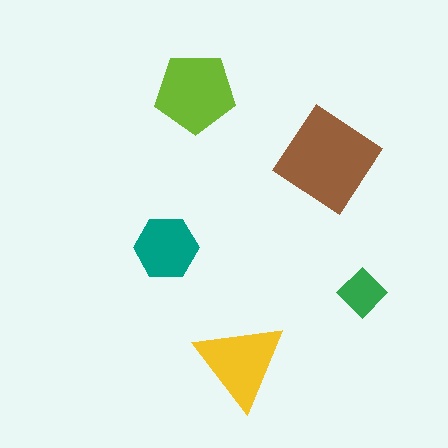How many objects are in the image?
There are 5 objects in the image.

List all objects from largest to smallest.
The brown diamond, the lime pentagon, the yellow triangle, the teal hexagon, the green diamond.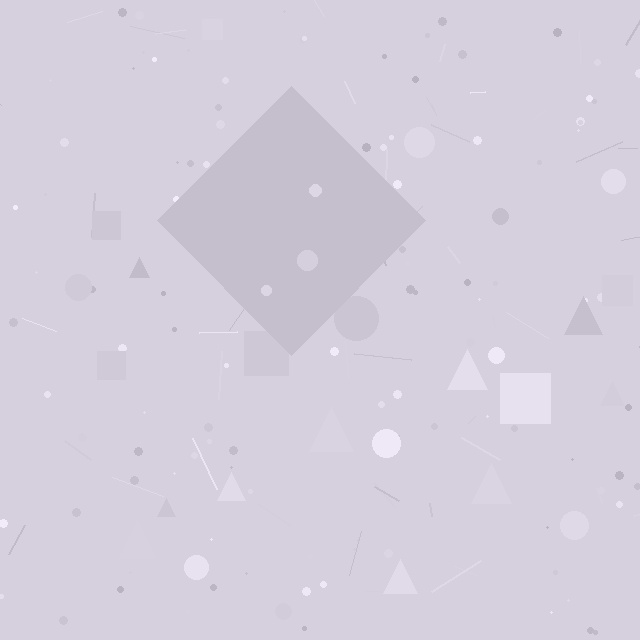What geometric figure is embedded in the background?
A diamond is embedded in the background.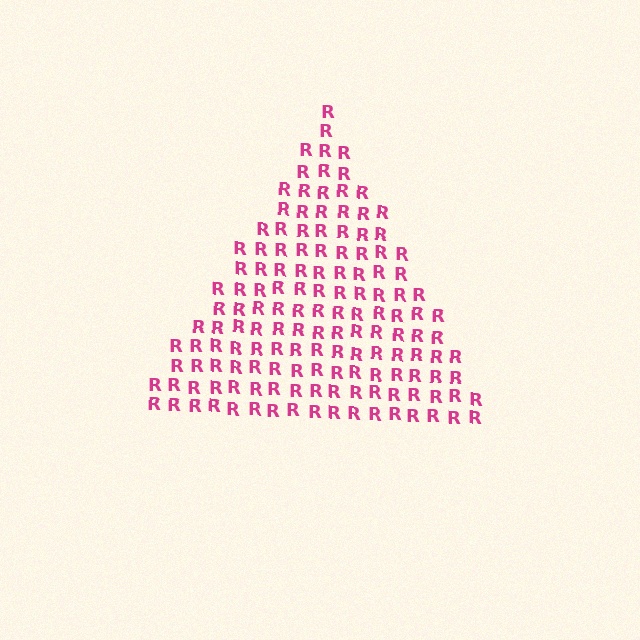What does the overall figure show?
The overall figure shows a triangle.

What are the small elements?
The small elements are letter R's.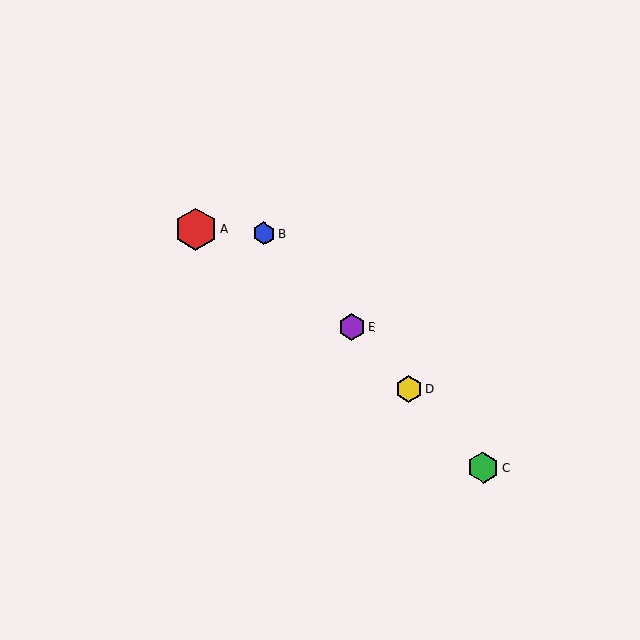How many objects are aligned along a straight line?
4 objects (B, C, D, E) are aligned along a straight line.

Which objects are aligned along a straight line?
Objects B, C, D, E are aligned along a straight line.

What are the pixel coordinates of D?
Object D is at (409, 389).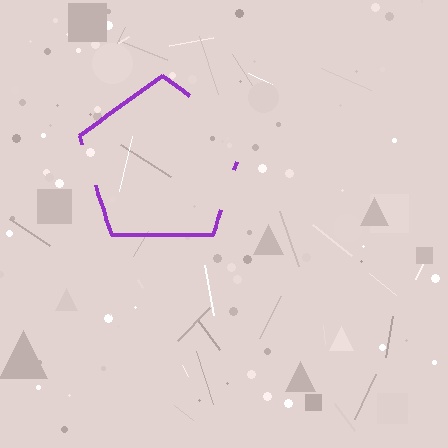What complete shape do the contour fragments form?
The contour fragments form a pentagon.